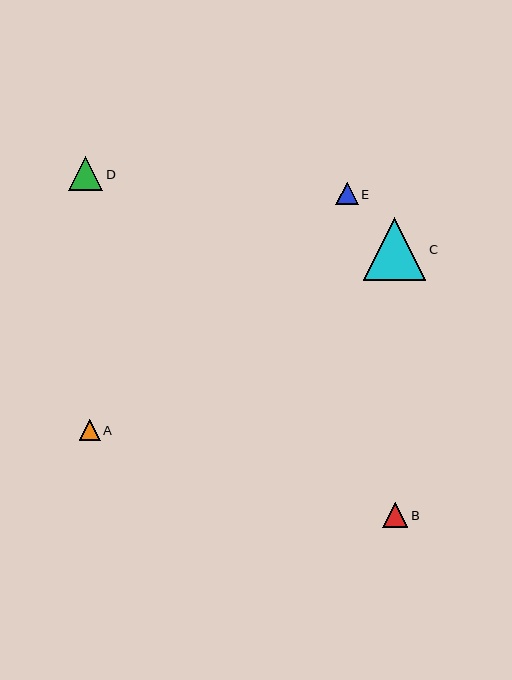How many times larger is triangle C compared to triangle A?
Triangle C is approximately 3.0 times the size of triangle A.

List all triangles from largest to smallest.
From largest to smallest: C, D, B, E, A.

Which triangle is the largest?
Triangle C is the largest with a size of approximately 63 pixels.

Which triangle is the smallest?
Triangle A is the smallest with a size of approximately 21 pixels.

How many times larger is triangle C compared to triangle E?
Triangle C is approximately 2.8 times the size of triangle E.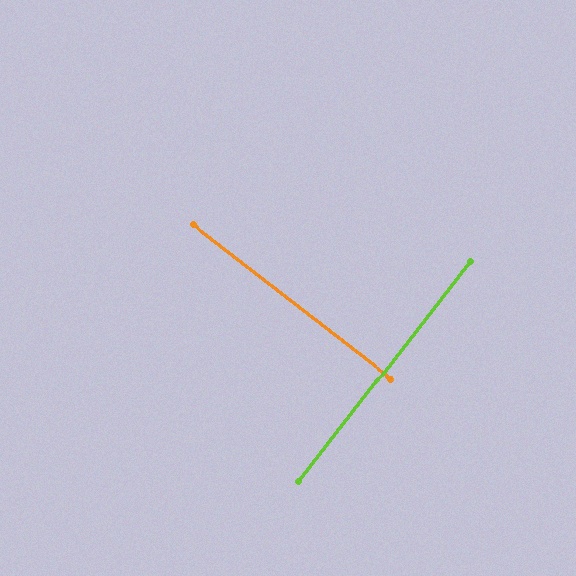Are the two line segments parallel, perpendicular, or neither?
Perpendicular — they meet at approximately 90°.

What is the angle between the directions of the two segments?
Approximately 90 degrees.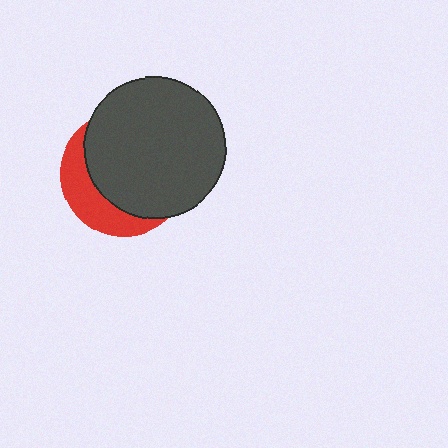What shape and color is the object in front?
The object in front is a dark gray circle.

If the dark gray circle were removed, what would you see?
You would see the complete red circle.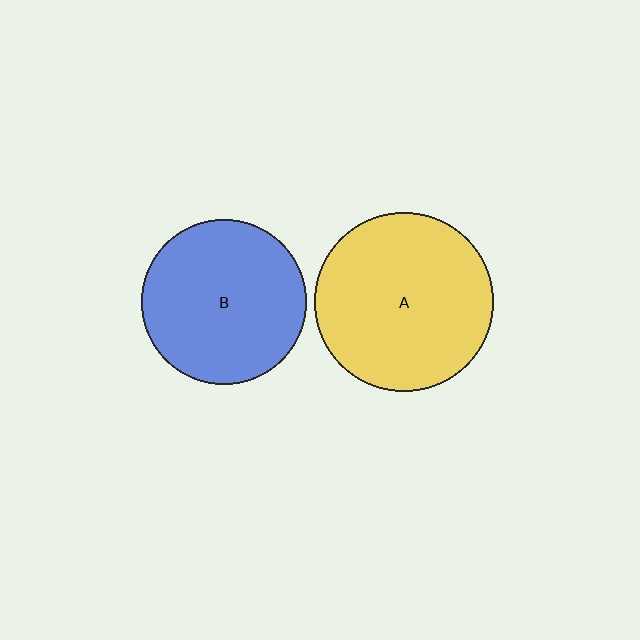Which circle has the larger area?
Circle A (yellow).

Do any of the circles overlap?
No, none of the circles overlap.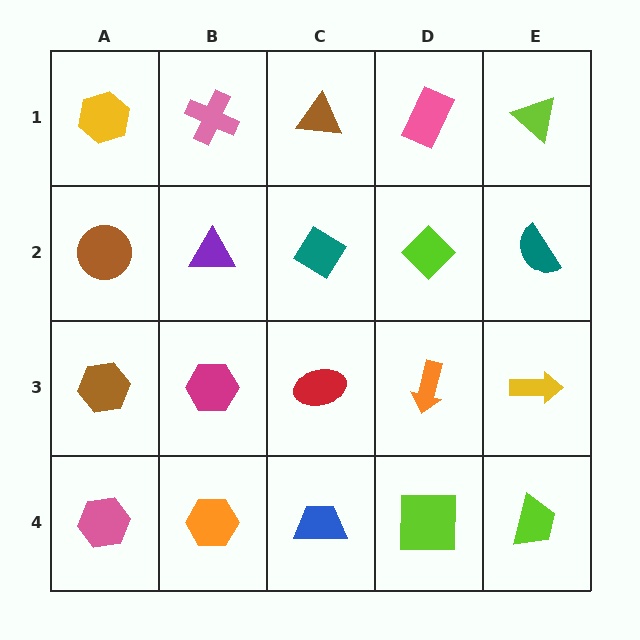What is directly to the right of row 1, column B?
A brown triangle.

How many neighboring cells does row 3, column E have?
3.